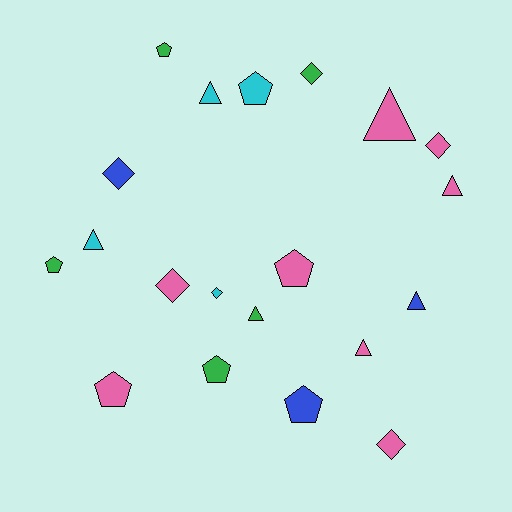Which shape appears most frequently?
Pentagon, with 7 objects.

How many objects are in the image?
There are 20 objects.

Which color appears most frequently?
Pink, with 8 objects.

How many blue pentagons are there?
There is 1 blue pentagon.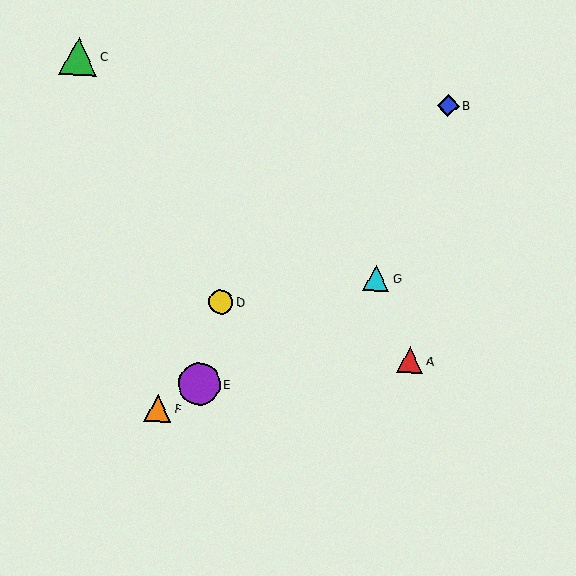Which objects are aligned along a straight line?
Objects E, F, G are aligned along a straight line.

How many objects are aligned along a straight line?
3 objects (E, F, G) are aligned along a straight line.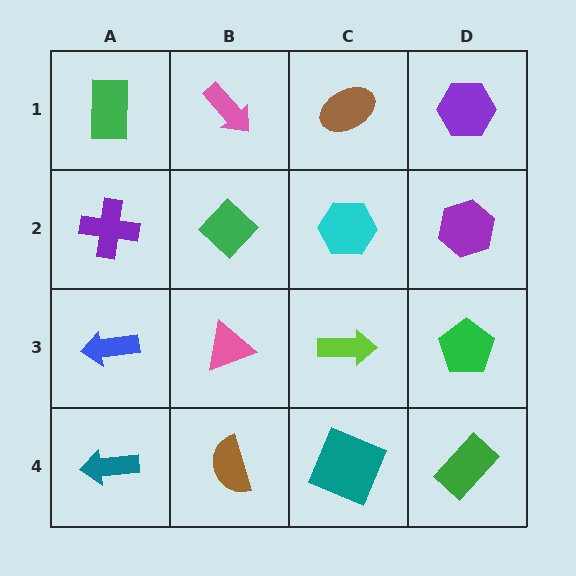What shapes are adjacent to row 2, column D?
A purple hexagon (row 1, column D), a green pentagon (row 3, column D), a cyan hexagon (row 2, column C).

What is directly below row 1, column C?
A cyan hexagon.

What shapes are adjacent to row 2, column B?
A pink arrow (row 1, column B), a pink triangle (row 3, column B), a purple cross (row 2, column A), a cyan hexagon (row 2, column C).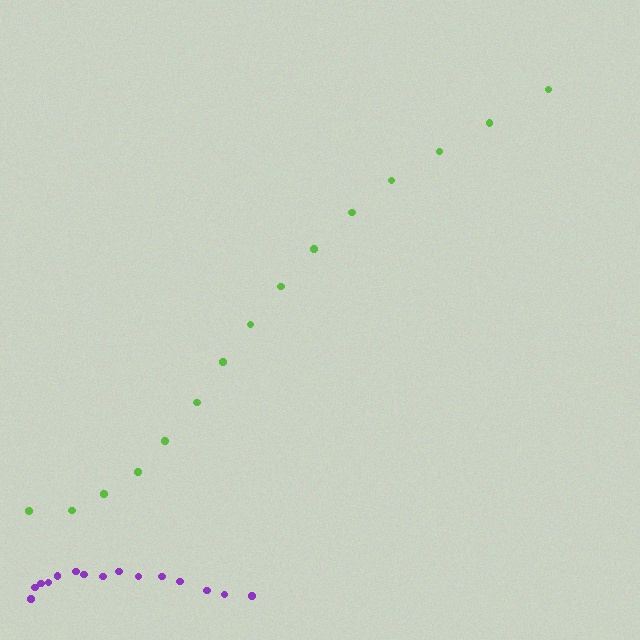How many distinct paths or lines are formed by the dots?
There are 2 distinct paths.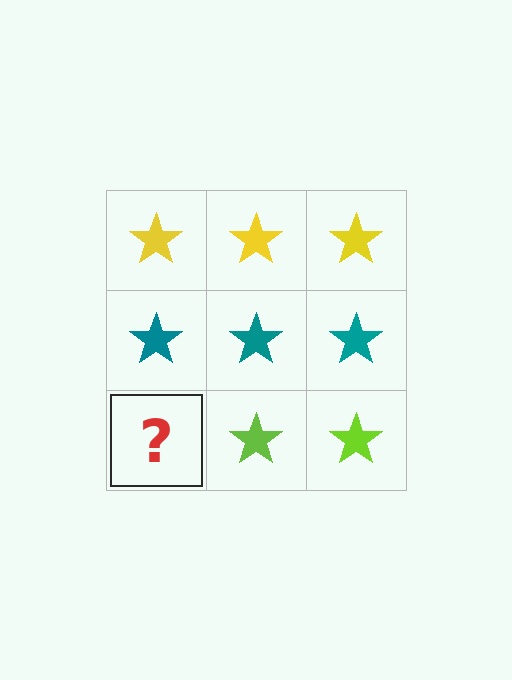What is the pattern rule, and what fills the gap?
The rule is that each row has a consistent color. The gap should be filled with a lime star.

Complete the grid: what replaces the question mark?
The question mark should be replaced with a lime star.